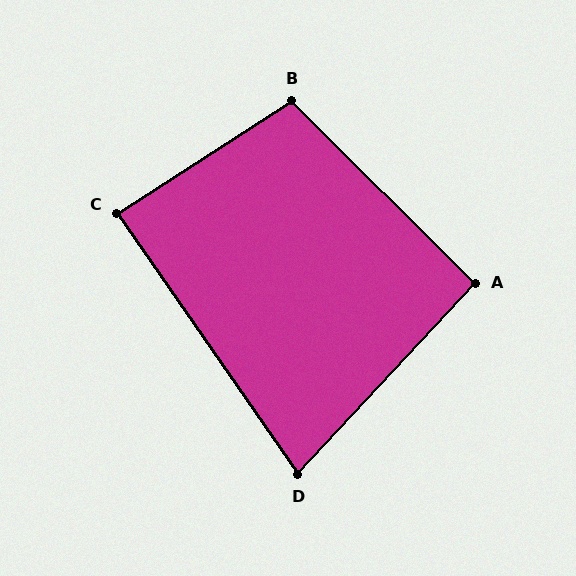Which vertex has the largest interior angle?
B, at approximately 102 degrees.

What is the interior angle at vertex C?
Approximately 88 degrees (approximately right).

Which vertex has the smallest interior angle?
D, at approximately 78 degrees.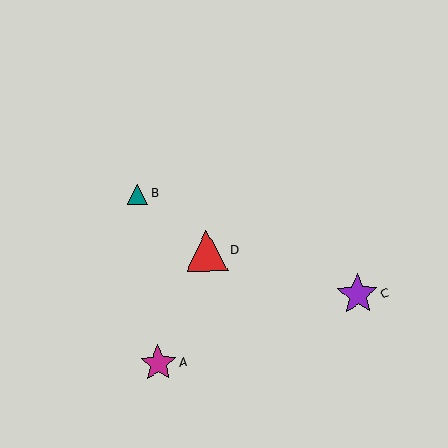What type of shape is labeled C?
Shape C is a purple star.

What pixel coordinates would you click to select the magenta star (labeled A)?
Click at (158, 363) to select the magenta star A.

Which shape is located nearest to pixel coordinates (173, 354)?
The magenta star (labeled A) at (158, 363) is nearest to that location.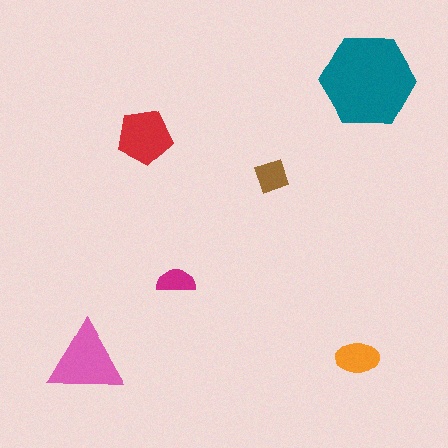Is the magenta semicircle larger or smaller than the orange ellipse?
Smaller.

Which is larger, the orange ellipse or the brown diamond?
The orange ellipse.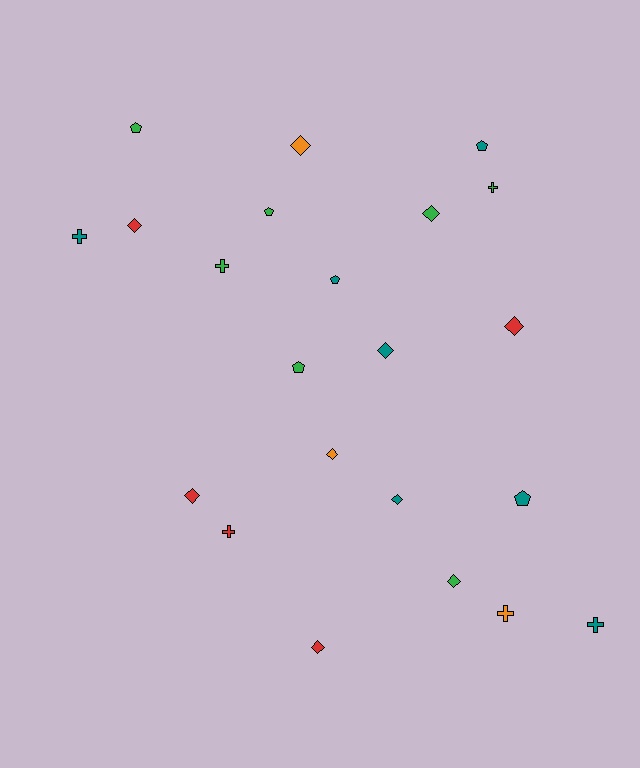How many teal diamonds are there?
There are 2 teal diamonds.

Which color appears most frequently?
Green, with 7 objects.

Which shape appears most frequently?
Diamond, with 10 objects.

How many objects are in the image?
There are 22 objects.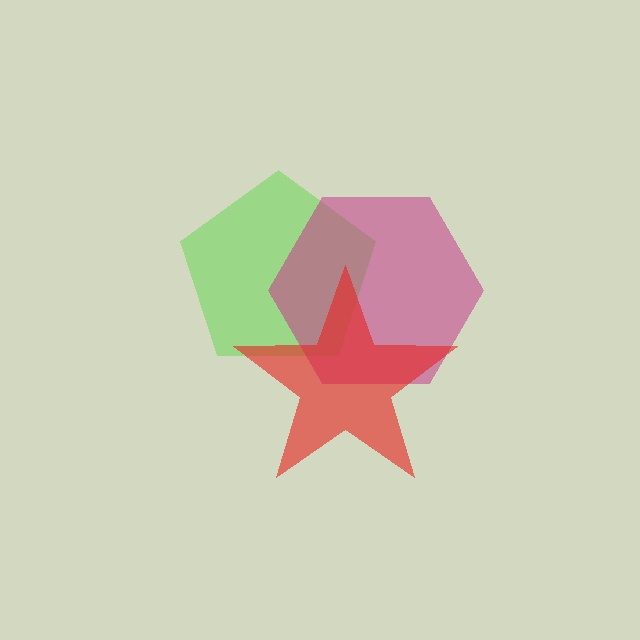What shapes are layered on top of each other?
The layered shapes are: a lime pentagon, a magenta hexagon, a red star.